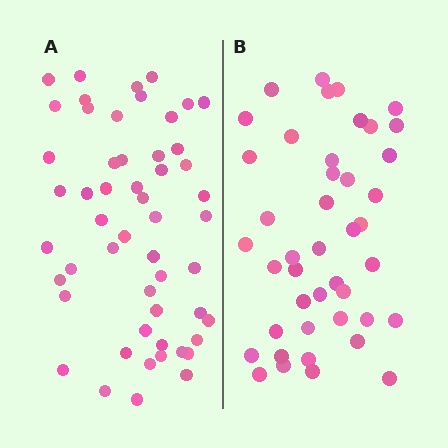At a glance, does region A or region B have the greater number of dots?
Region A (the left region) has more dots.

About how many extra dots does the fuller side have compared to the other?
Region A has roughly 10 or so more dots than region B.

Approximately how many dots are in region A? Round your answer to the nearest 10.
About 50 dots. (The exact count is 53, which rounds to 50.)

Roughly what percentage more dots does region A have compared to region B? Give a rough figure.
About 25% more.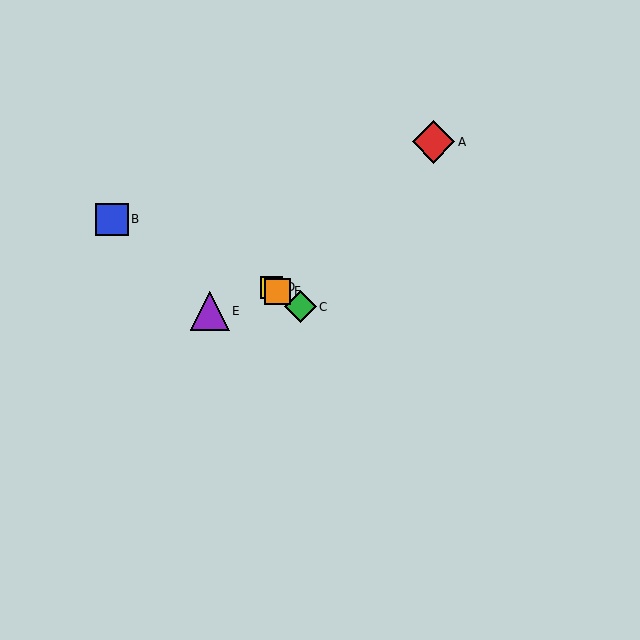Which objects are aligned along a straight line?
Objects C, D, F are aligned along a straight line.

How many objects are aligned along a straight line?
3 objects (C, D, F) are aligned along a straight line.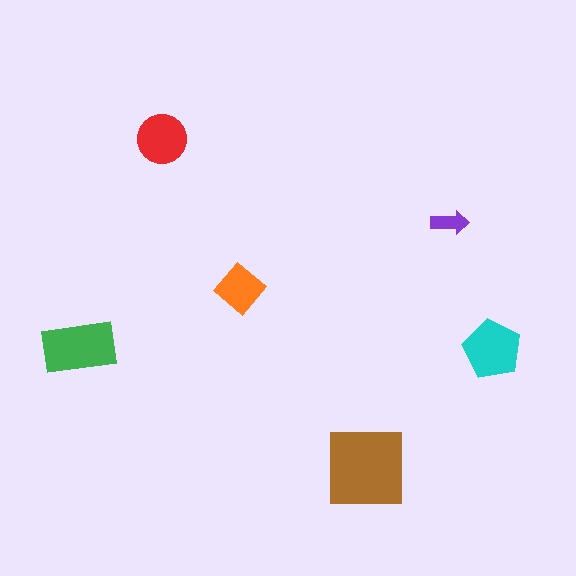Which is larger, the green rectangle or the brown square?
The brown square.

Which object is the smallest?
The purple arrow.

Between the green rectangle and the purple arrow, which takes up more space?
The green rectangle.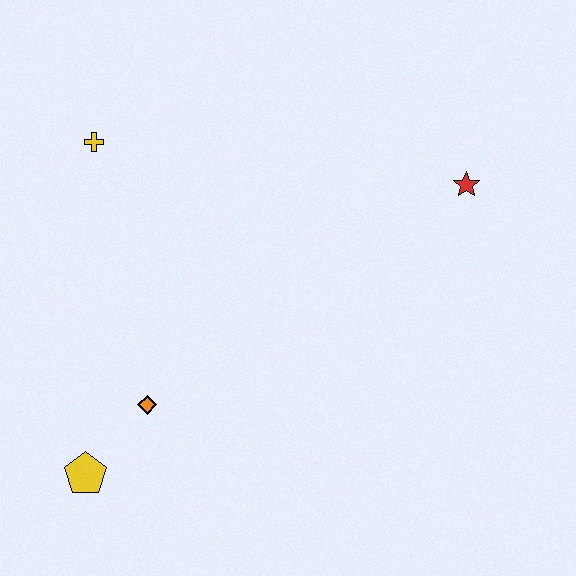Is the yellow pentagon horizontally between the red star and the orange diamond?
No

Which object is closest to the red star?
The yellow cross is closest to the red star.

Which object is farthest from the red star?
The yellow pentagon is farthest from the red star.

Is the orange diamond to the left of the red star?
Yes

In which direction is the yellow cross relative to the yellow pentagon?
The yellow cross is above the yellow pentagon.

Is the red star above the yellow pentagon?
Yes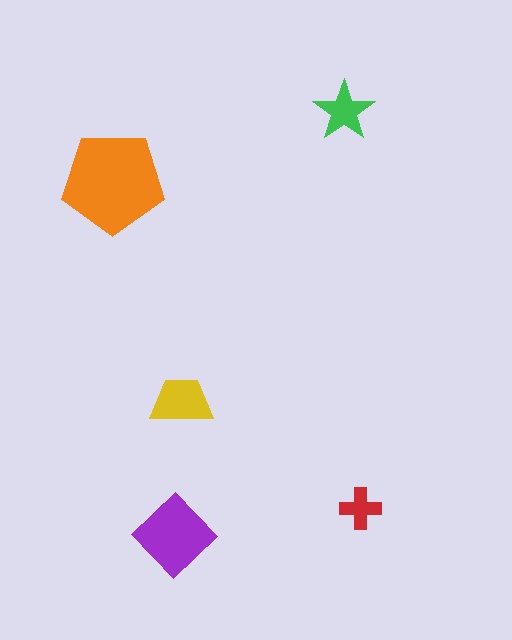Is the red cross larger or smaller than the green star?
Smaller.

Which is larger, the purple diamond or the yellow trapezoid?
The purple diamond.